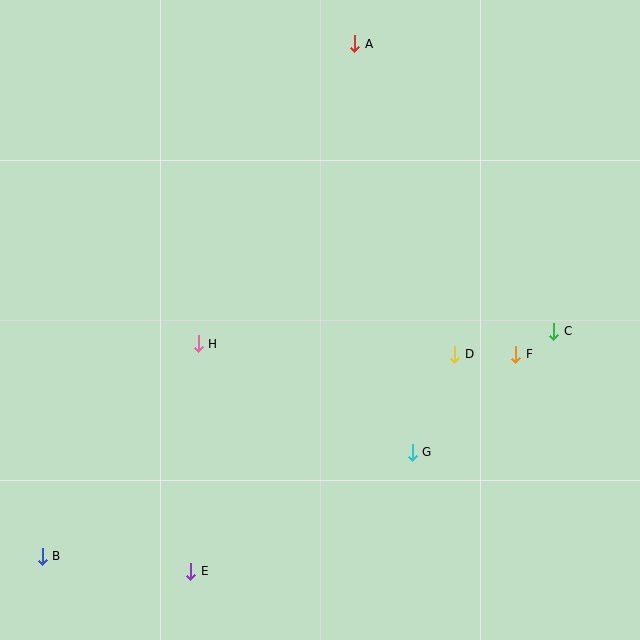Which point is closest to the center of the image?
Point H at (198, 344) is closest to the center.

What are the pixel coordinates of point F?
Point F is at (516, 354).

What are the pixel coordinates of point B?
Point B is at (42, 556).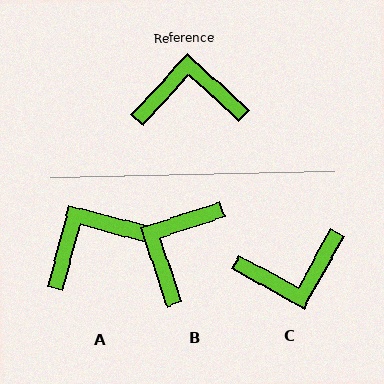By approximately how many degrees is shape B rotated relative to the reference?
Approximately 61 degrees counter-clockwise.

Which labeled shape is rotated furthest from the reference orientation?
C, about 166 degrees away.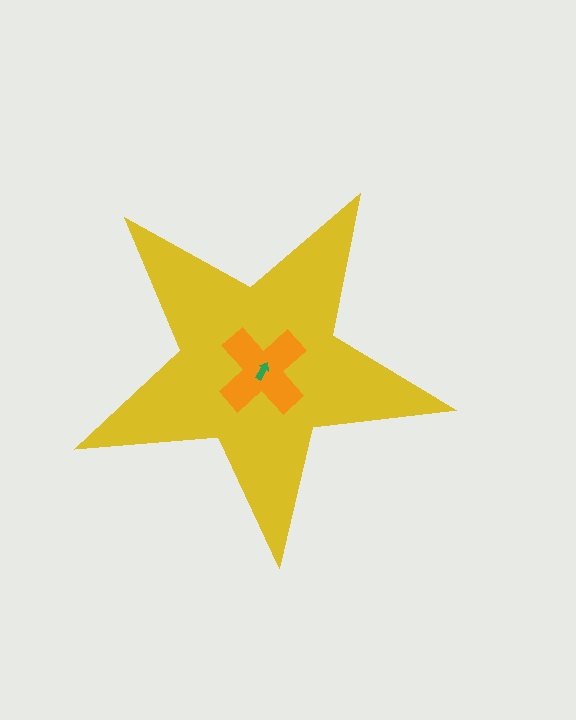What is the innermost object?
The green arrow.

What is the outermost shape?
The yellow star.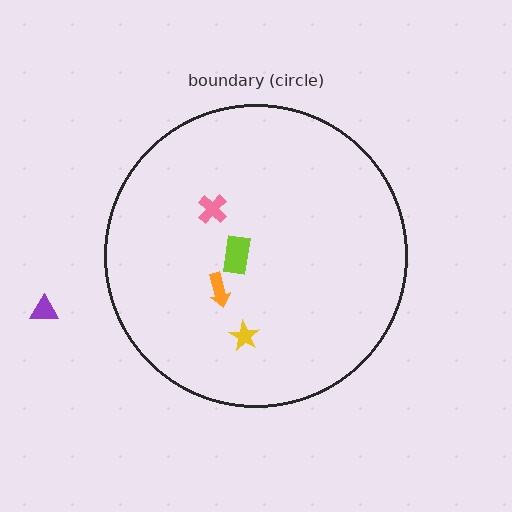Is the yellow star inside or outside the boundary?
Inside.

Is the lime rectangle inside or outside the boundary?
Inside.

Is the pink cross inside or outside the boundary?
Inside.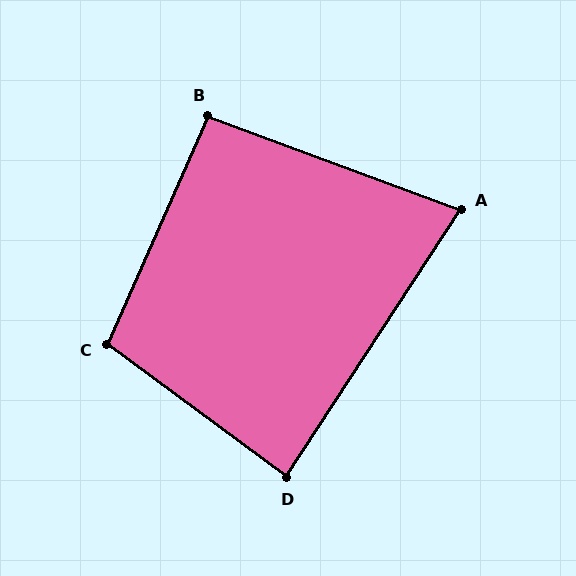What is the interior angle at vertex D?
Approximately 86 degrees (approximately right).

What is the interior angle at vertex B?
Approximately 94 degrees (approximately right).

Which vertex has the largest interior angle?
C, at approximately 103 degrees.